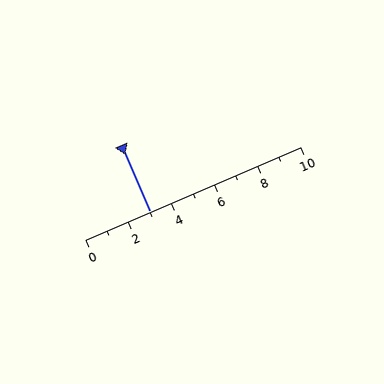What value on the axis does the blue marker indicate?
The marker indicates approximately 3.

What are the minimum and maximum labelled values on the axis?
The axis runs from 0 to 10.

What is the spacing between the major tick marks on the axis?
The major ticks are spaced 2 apart.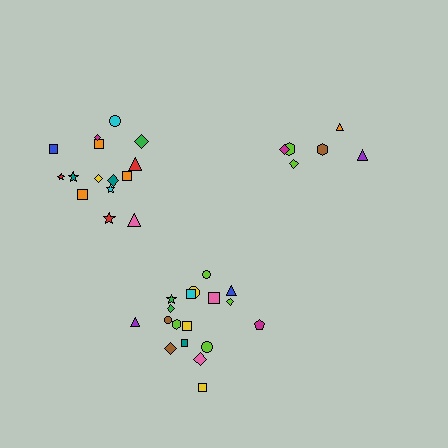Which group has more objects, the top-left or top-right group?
The top-left group.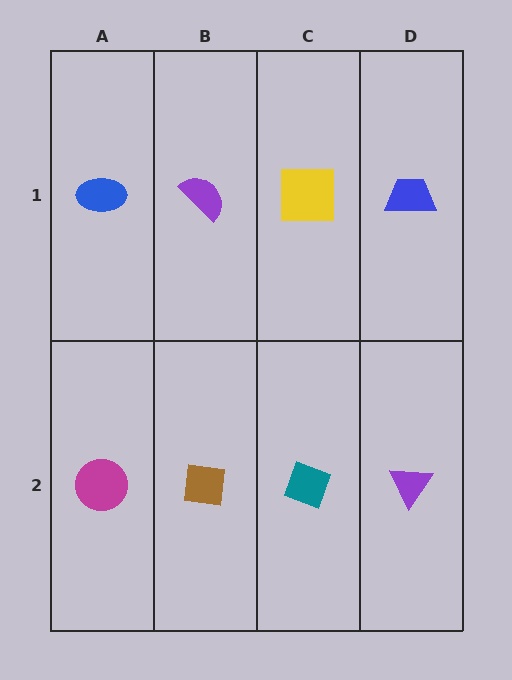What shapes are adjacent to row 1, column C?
A teal diamond (row 2, column C), a purple semicircle (row 1, column B), a blue trapezoid (row 1, column D).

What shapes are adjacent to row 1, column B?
A brown square (row 2, column B), a blue ellipse (row 1, column A), a yellow square (row 1, column C).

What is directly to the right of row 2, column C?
A purple triangle.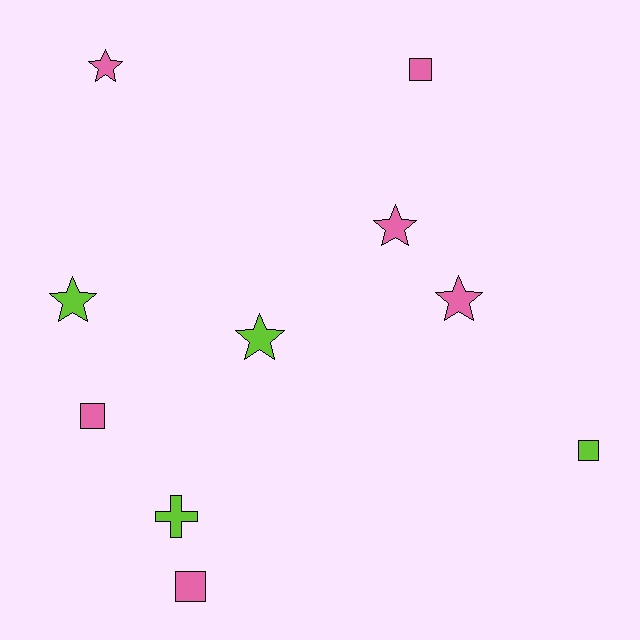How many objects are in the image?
There are 10 objects.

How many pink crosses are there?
There are no pink crosses.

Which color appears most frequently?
Pink, with 6 objects.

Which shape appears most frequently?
Star, with 5 objects.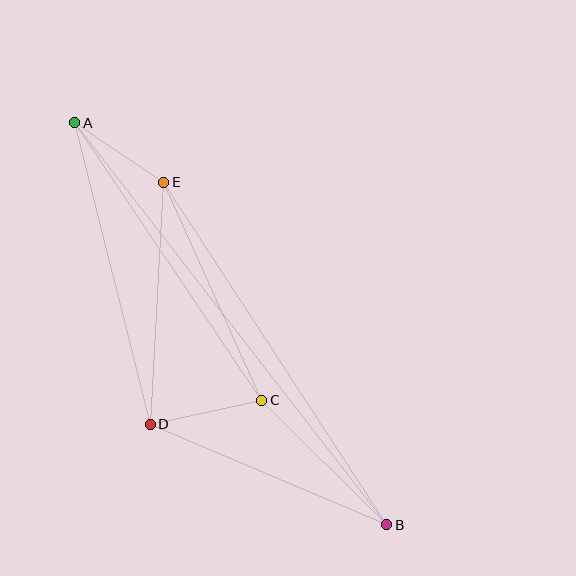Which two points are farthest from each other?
Points A and B are farthest from each other.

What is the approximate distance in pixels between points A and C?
The distance between A and C is approximately 334 pixels.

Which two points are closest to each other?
Points A and E are closest to each other.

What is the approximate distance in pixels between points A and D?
The distance between A and D is approximately 311 pixels.